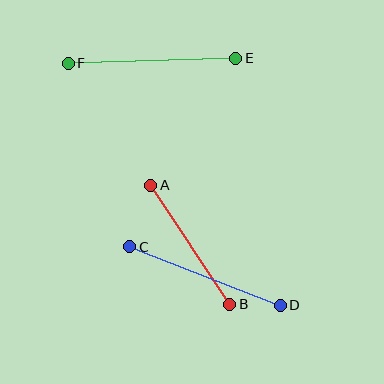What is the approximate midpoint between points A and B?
The midpoint is at approximately (190, 245) pixels.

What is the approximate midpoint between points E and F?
The midpoint is at approximately (152, 61) pixels.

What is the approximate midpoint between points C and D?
The midpoint is at approximately (205, 276) pixels.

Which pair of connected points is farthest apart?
Points E and F are farthest apart.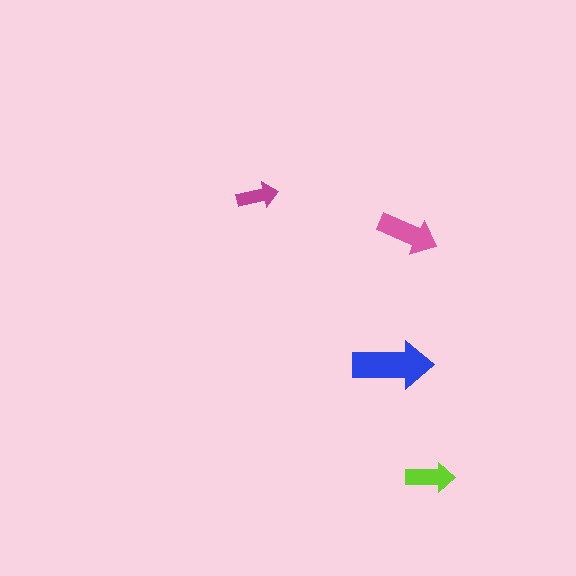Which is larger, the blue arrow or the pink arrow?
The blue one.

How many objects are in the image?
There are 4 objects in the image.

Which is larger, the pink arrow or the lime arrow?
The pink one.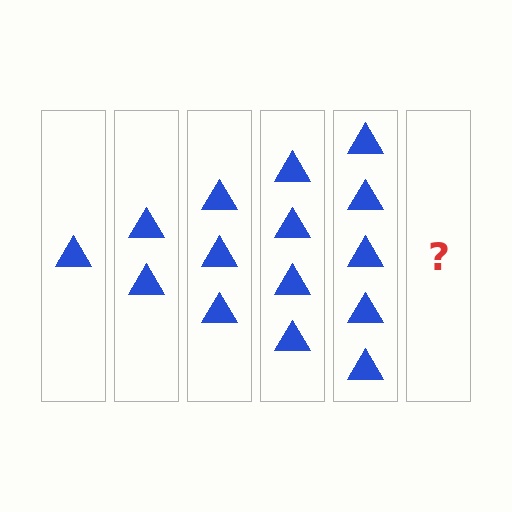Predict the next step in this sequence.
The next step is 6 triangles.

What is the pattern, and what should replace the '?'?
The pattern is that each step adds one more triangle. The '?' should be 6 triangles.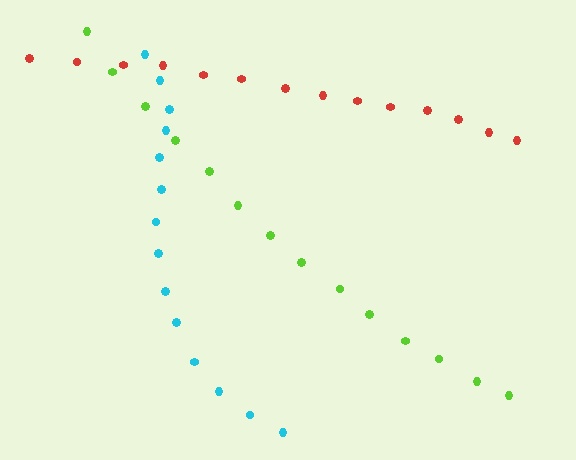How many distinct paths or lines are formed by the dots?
There are 3 distinct paths.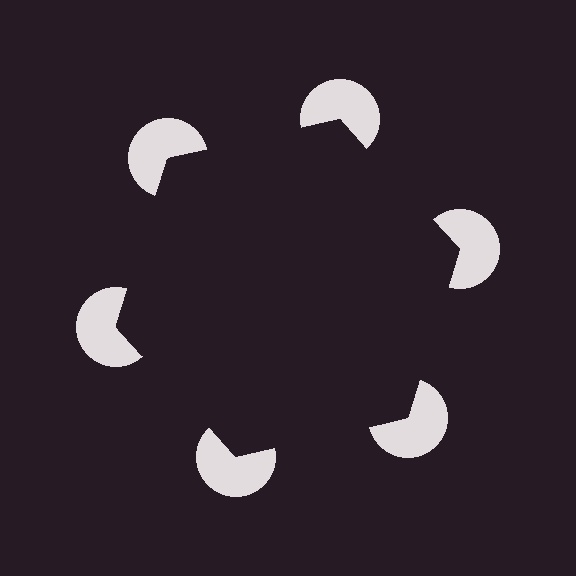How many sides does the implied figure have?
6 sides.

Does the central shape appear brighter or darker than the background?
It typically appears slightly darker than the background, even though no actual brightness change is drawn.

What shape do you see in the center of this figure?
An illusory hexagon — its edges are inferred from the aligned wedge cuts in the pac-man discs, not physically drawn.